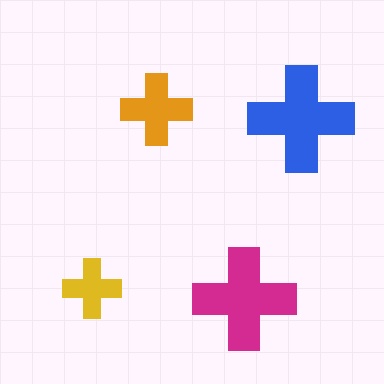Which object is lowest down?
The magenta cross is bottommost.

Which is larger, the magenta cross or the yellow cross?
The magenta one.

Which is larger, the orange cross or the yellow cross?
The orange one.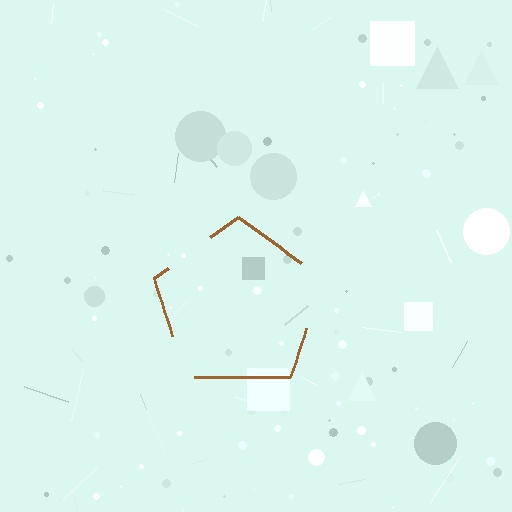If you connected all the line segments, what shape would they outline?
They would outline a pentagon.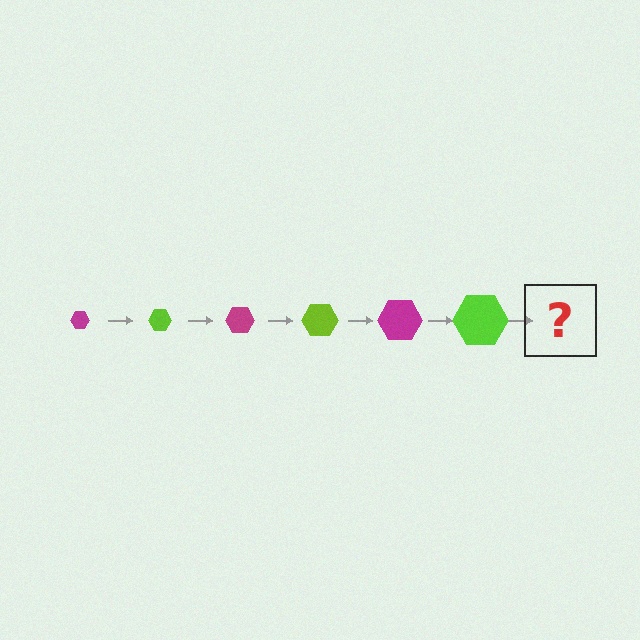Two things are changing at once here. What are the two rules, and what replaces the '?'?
The two rules are that the hexagon grows larger each step and the color cycles through magenta and lime. The '?' should be a magenta hexagon, larger than the previous one.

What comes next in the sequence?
The next element should be a magenta hexagon, larger than the previous one.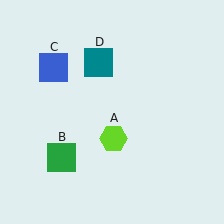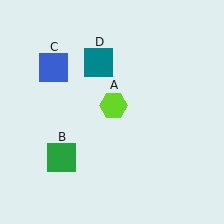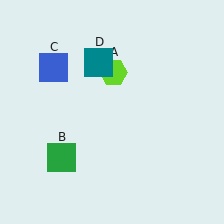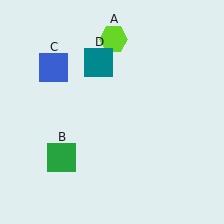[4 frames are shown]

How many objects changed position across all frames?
1 object changed position: lime hexagon (object A).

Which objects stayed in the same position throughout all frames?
Green square (object B) and blue square (object C) and teal square (object D) remained stationary.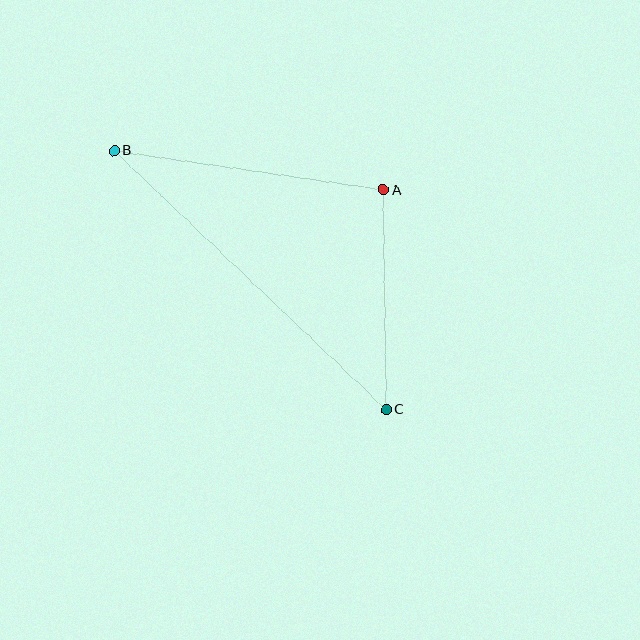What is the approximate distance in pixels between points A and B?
The distance between A and B is approximately 272 pixels.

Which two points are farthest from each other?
Points B and C are farthest from each other.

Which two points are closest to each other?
Points A and C are closest to each other.